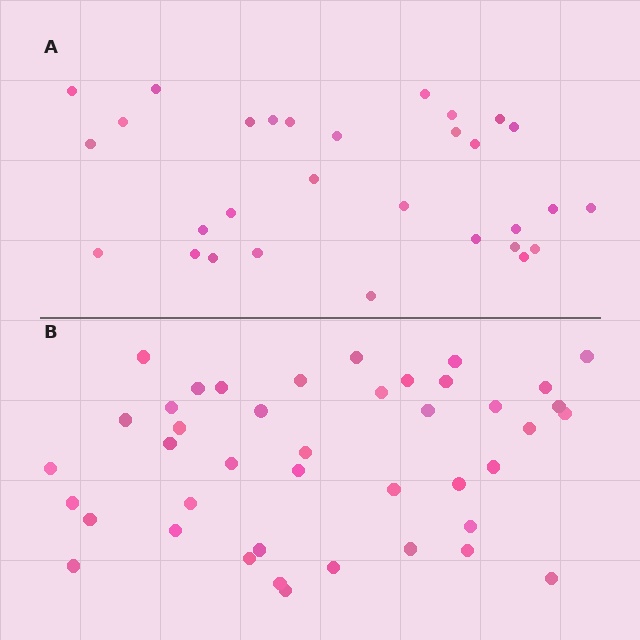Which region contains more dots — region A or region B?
Region B (the bottom region) has more dots.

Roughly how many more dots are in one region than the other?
Region B has roughly 12 or so more dots than region A.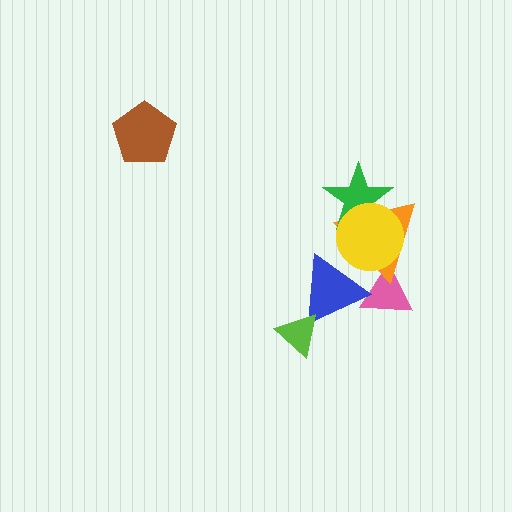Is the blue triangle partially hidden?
Yes, it is partially covered by another shape.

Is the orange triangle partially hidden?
Yes, it is partially covered by another shape.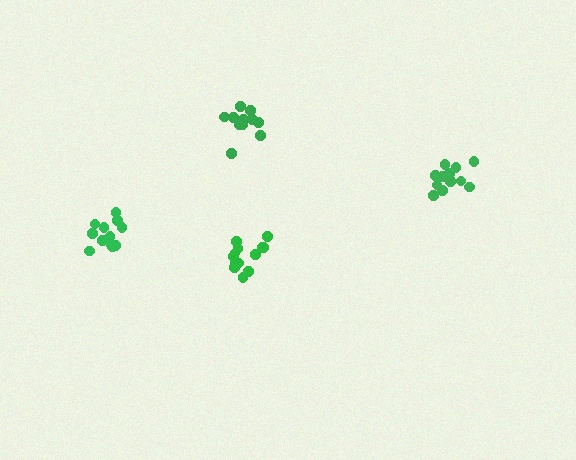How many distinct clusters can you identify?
There are 4 distinct clusters.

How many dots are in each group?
Group 1: 12 dots, Group 2: 13 dots, Group 3: 13 dots, Group 4: 11 dots (49 total).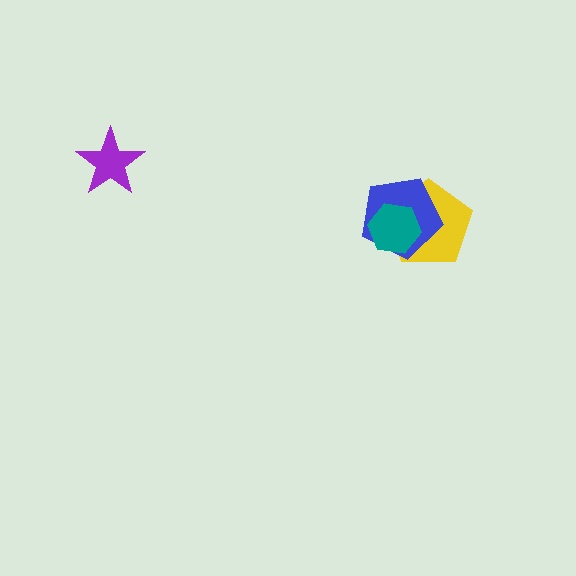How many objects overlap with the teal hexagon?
2 objects overlap with the teal hexagon.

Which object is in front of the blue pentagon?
The teal hexagon is in front of the blue pentagon.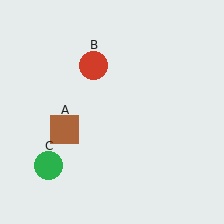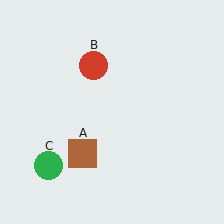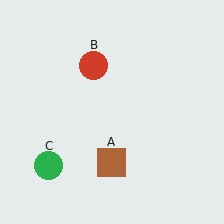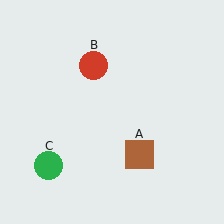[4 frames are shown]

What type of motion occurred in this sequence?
The brown square (object A) rotated counterclockwise around the center of the scene.